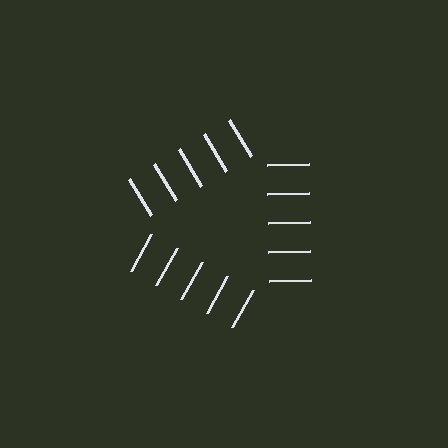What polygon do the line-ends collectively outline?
An illusory triangle — the line segments terminate on its edges but no continuous stroke is drawn.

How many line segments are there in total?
15 — 5 along each of the 3 edges.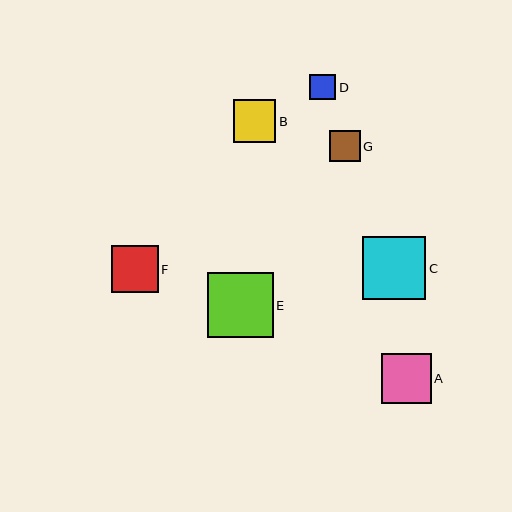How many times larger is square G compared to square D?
Square G is approximately 1.2 times the size of square D.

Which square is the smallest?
Square D is the smallest with a size of approximately 26 pixels.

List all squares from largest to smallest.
From largest to smallest: E, C, A, F, B, G, D.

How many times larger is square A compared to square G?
Square A is approximately 1.6 times the size of square G.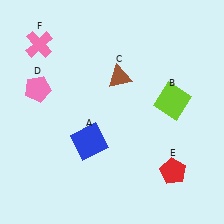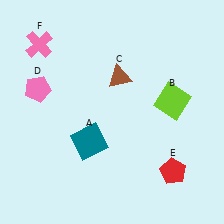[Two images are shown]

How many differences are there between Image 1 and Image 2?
There is 1 difference between the two images.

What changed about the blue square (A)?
In Image 1, A is blue. In Image 2, it changed to teal.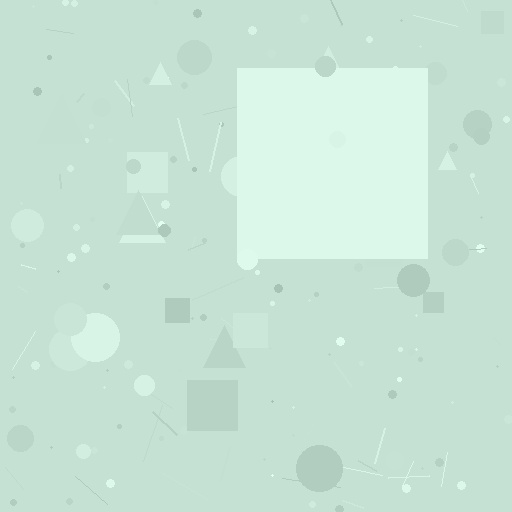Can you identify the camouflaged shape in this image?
The camouflaged shape is a square.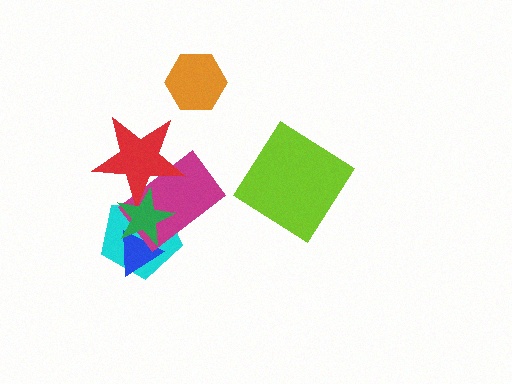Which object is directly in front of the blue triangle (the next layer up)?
The magenta rectangle is directly in front of the blue triangle.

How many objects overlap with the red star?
3 objects overlap with the red star.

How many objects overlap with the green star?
4 objects overlap with the green star.